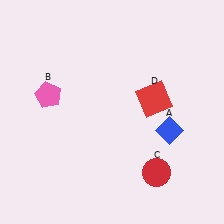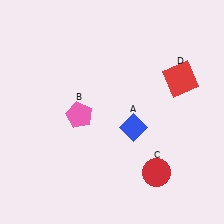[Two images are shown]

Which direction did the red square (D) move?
The red square (D) moved right.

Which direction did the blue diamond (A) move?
The blue diamond (A) moved left.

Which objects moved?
The objects that moved are: the blue diamond (A), the pink pentagon (B), the red square (D).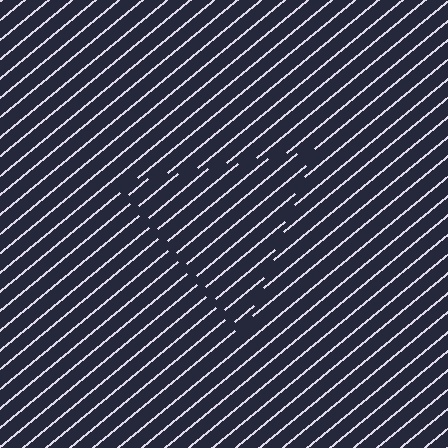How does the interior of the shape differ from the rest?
The interior of the shape contains the same grating, shifted by half a period — the contour is defined by the phase discontinuity where line-ends from the inner and outer gratings abut.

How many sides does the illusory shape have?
3 sides — the line-ends trace a triangle.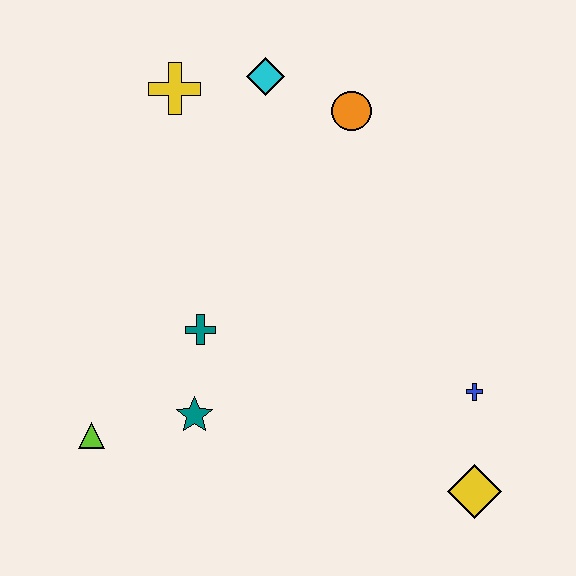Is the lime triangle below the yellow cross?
Yes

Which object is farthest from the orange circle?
The lime triangle is farthest from the orange circle.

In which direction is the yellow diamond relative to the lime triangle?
The yellow diamond is to the right of the lime triangle.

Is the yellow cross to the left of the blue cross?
Yes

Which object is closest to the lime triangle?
The teal star is closest to the lime triangle.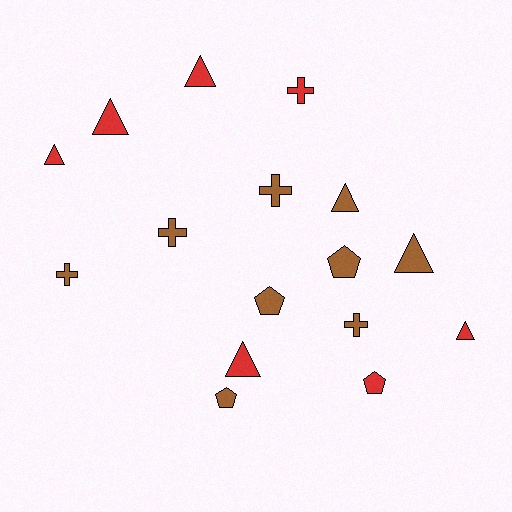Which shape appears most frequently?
Triangle, with 7 objects.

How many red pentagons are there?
There is 1 red pentagon.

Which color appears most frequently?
Brown, with 9 objects.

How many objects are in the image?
There are 16 objects.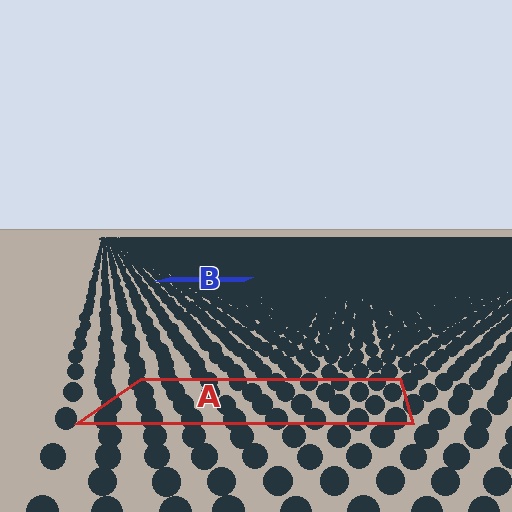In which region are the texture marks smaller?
The texture marks are smaller in region B, because it is farther away.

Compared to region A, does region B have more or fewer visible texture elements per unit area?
Region B has more texture elements per unit area — they are packed more densely because it is farther away.